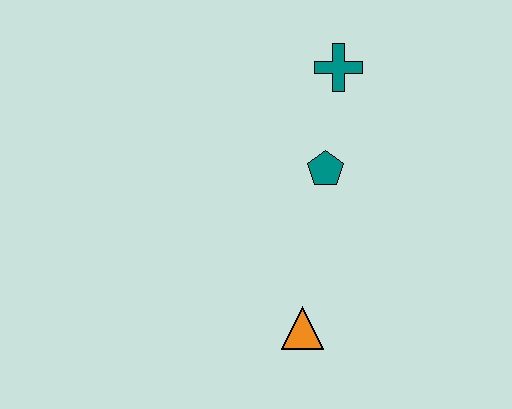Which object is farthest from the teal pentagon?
The orange triangle is farthest from the teal pentagon.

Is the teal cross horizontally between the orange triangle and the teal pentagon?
No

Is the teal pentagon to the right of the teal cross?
No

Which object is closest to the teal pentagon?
The teal cross is closest to the teal pentagon.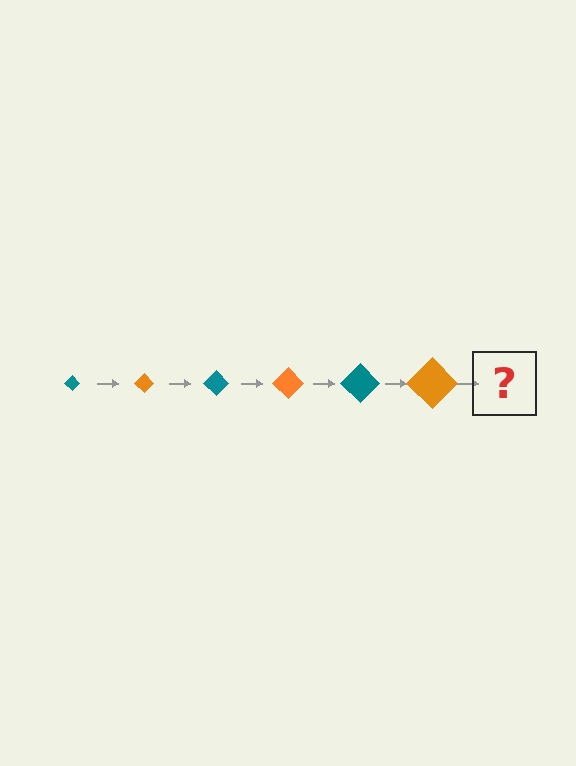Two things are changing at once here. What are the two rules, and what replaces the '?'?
The two rules are that the diamond grows larger each step and the color cycles through teal and orange. The '?' should be a teal diamond, larger than the previous one.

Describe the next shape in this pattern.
It should be a teal diamond, larger than the previous one.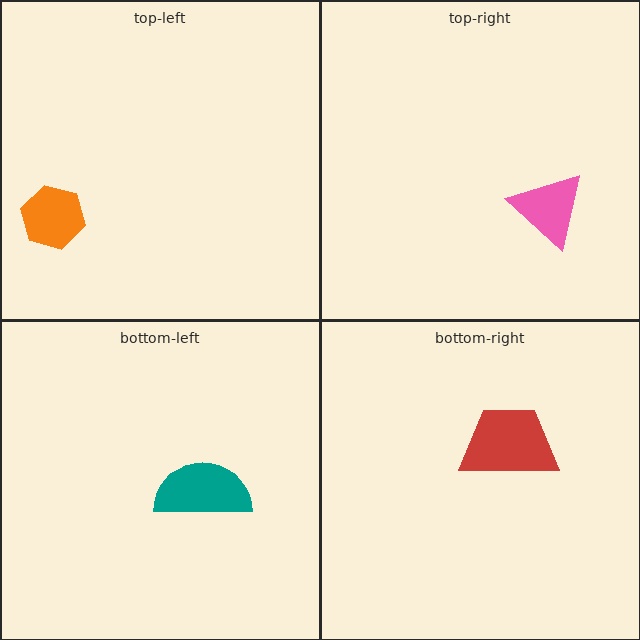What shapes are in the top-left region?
The orange hexagon.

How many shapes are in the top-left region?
1.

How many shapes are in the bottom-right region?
1.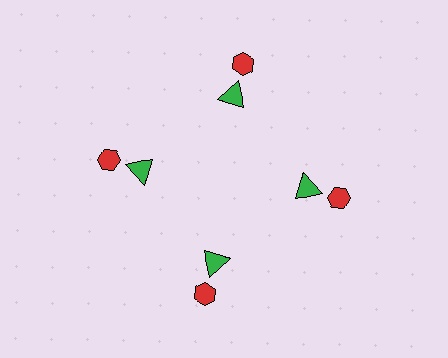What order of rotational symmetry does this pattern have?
This pattern has 4-fold rotational symmetry.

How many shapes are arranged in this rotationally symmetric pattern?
There are 8 shapes, arranged in 4 groups of 2.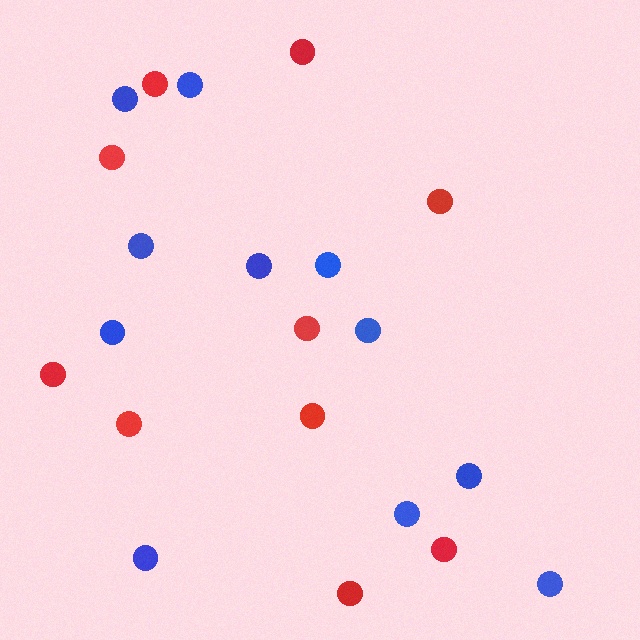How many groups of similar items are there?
There are 2 groups: one group of blue circles (11) and one group of red circles (10).